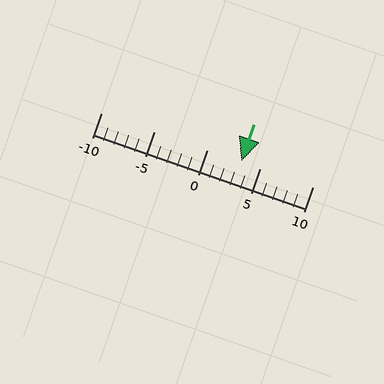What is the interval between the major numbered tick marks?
The major tick marks are spaced 5 units apart.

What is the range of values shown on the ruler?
The ruler shows values from -10 to 10.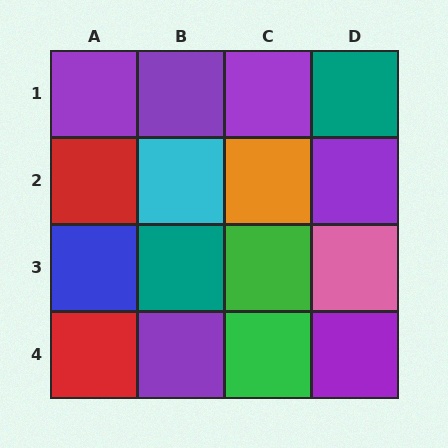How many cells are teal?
2 cells are teal.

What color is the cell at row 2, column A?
Red.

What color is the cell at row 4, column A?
Red.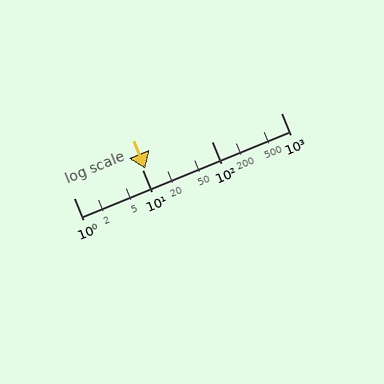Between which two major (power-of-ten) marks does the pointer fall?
The pointer is between 10 and 100.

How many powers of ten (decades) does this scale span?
The scale spans 3 decades, from 1 to 1000.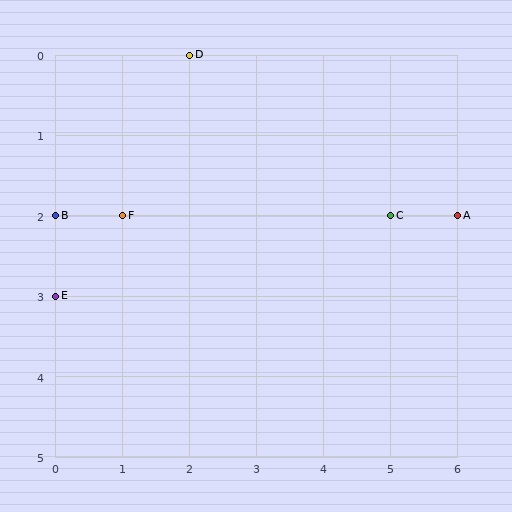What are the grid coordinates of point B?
Point B is at grid coordinates (0, 2).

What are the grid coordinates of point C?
Point C is at grid coordinates (5, 2).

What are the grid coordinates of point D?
Point D is at grid coordinates (2, 0).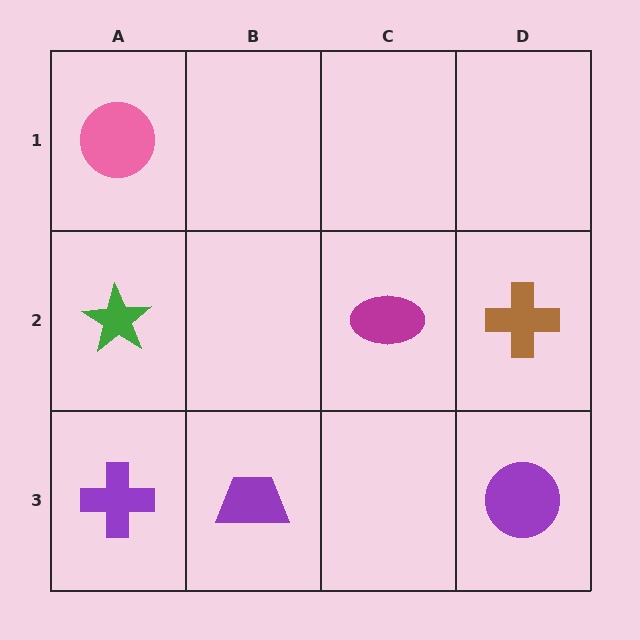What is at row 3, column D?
A purple circle.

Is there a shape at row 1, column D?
No, that cell is empty.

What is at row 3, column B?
A purple trapezoid.